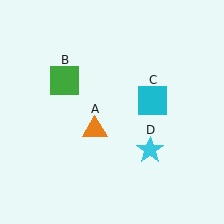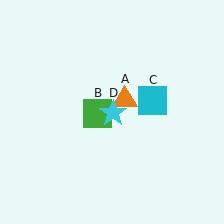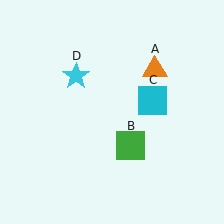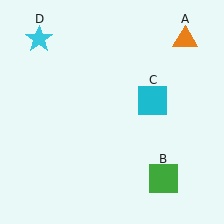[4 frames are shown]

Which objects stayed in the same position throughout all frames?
Cyan square (object C) remained stationary.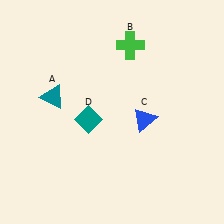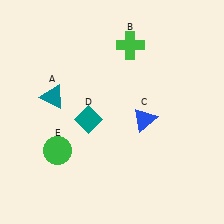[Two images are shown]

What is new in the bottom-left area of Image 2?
A green circle (E) was added in the bottom-left area of Image 2.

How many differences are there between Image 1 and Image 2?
There is 1 difference between the two images.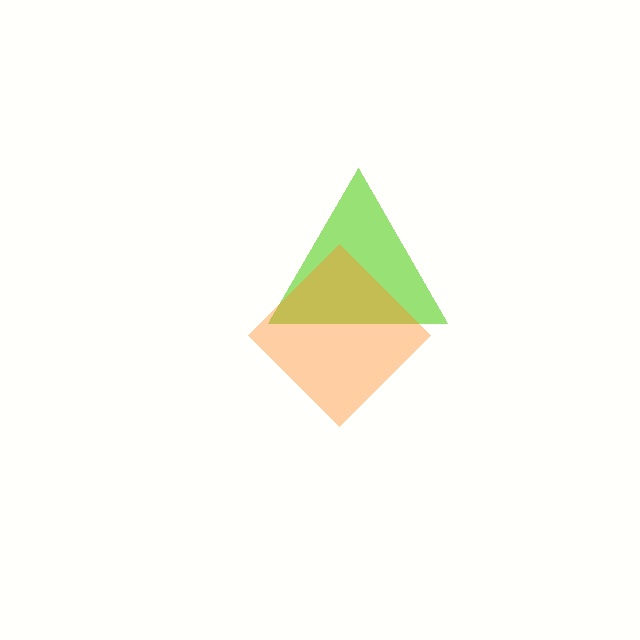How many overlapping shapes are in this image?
There are 2 overlapping shapes in the image.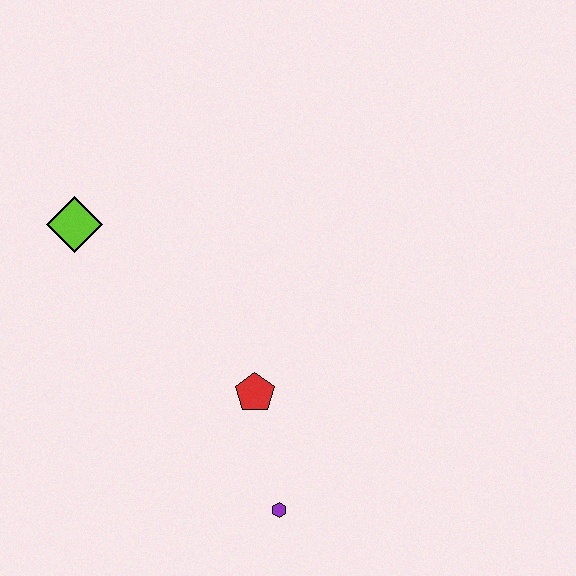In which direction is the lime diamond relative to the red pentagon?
The lime diamond is to the left of the red pentagon.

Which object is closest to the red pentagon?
The purple hexagon is closest to the red pentagon.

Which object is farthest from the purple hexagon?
The lime diamond is farthest from the purple hexagon.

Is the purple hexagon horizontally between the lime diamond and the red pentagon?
No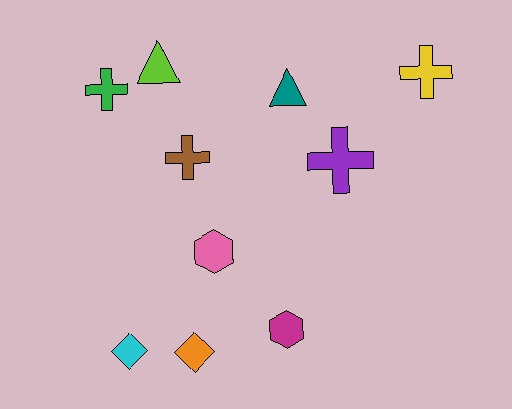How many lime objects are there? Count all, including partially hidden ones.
There is 1 lime object.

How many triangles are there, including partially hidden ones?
There are 2 triangles.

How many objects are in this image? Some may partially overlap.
There are 10 objects.